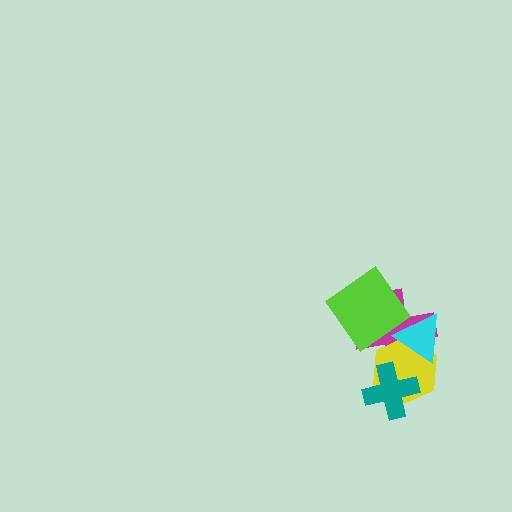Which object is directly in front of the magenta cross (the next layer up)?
The yellow hexagon is directly in front of the magenta cross.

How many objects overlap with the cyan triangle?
2 objects overlap with the cyan triangle.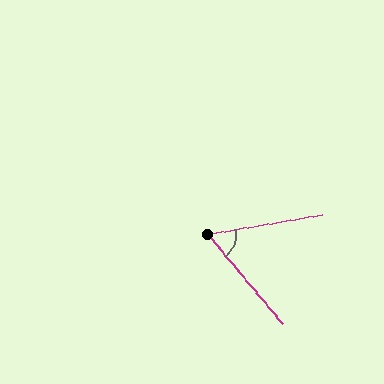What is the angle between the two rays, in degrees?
Approximately 60 degrees.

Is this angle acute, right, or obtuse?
It is acute.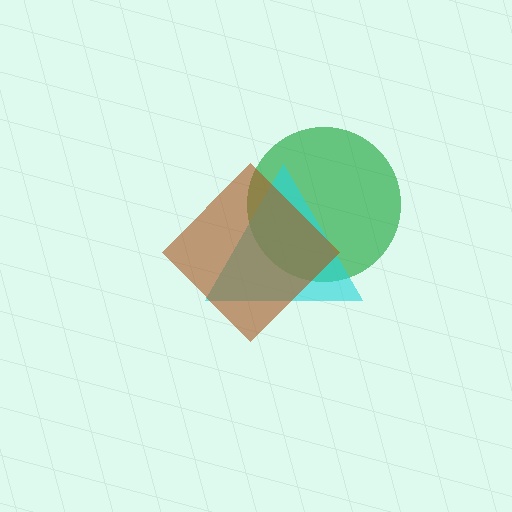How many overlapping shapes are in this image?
There are 3 overlapping shapes in the image.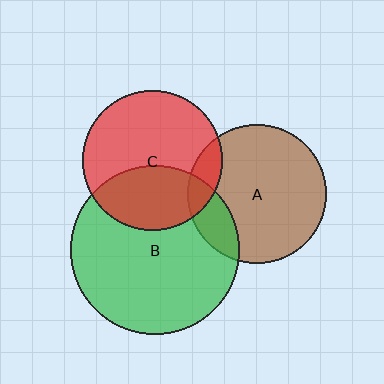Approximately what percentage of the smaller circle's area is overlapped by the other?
Approximately 15%.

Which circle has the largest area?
Circle B (green).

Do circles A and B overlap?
Yes.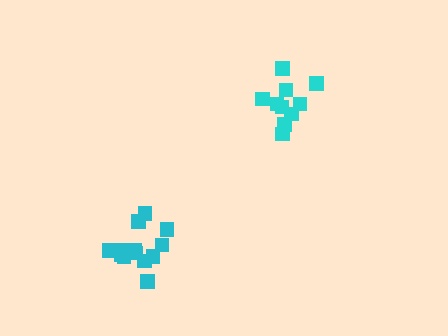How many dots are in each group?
Group 1: 13 dots, Group 2: 10 dots (23 total).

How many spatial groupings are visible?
There are 2 spatial groupings.